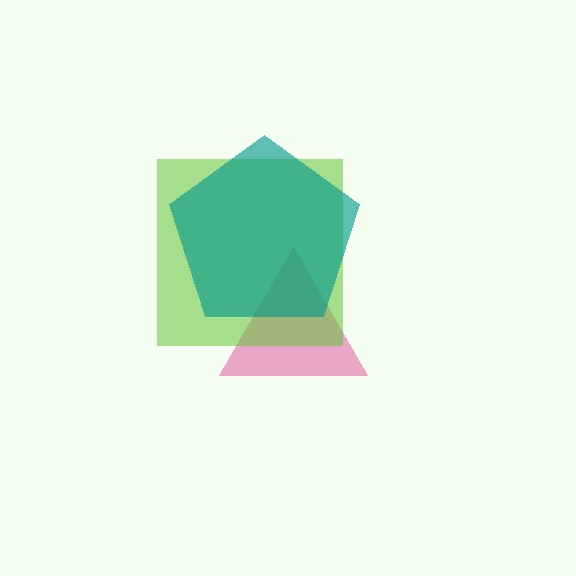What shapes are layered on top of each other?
The layered shapes are: a pink triangle, a lime square, a teal pentagon.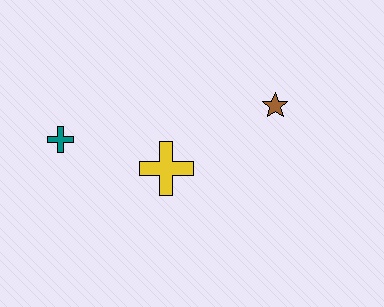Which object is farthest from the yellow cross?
The brown star is farthest from the yellow cross.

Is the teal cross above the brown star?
No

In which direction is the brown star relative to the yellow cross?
The brown star is to the right of the yellow cross.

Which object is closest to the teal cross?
The yellow cross is closest to the teal cross.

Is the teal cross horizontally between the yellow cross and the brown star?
No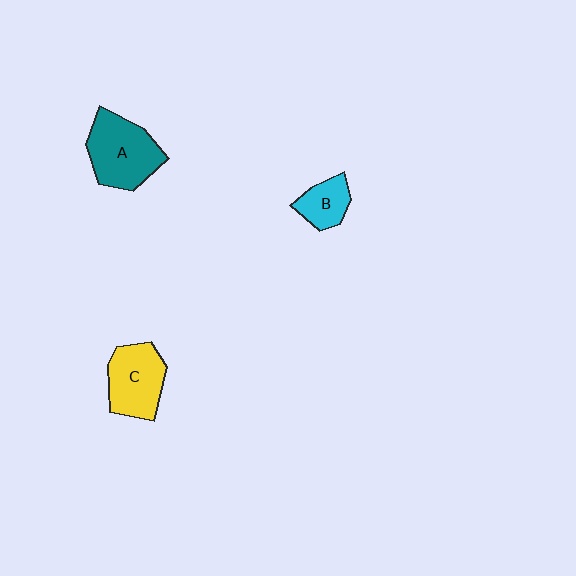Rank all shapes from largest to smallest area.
From largest to smallest: A (teal), C (yellow), B (cyan).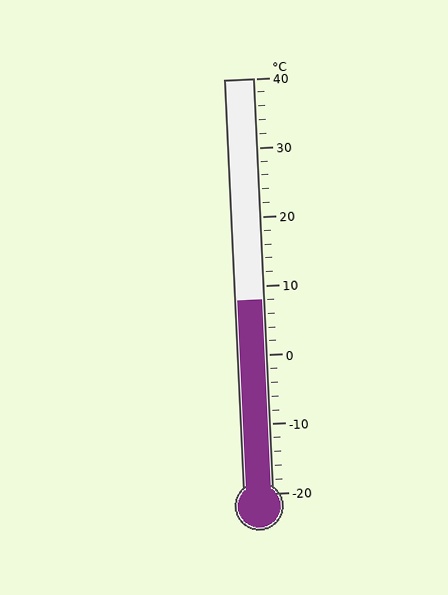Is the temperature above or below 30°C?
The temperature is below 30°C.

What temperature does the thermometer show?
The thermometer shows approximately 8°C.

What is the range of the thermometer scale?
The thermometer scale ranges from -20°C to 40°C.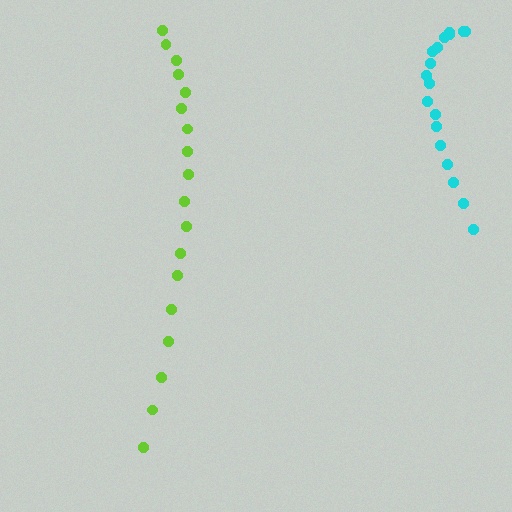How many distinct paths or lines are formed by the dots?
There are 2 distinct paths.